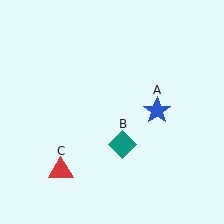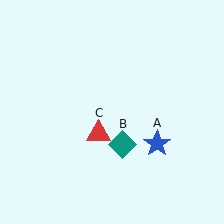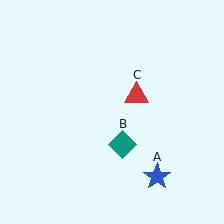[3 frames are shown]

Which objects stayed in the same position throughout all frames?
Teal diamond (object B) remained stationary.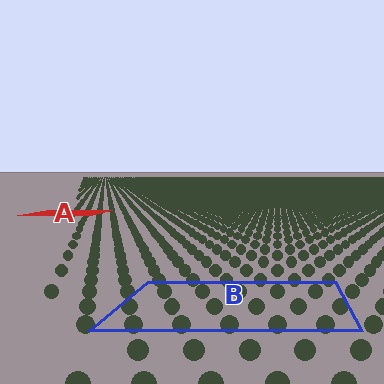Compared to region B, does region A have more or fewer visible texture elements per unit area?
Region A has more texture elements per unit area — they are packed more densely because it is farther away.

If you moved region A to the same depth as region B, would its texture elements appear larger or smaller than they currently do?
They would appear larger. At a closer depth, the same texture elements are projected at a bigger on-screen size.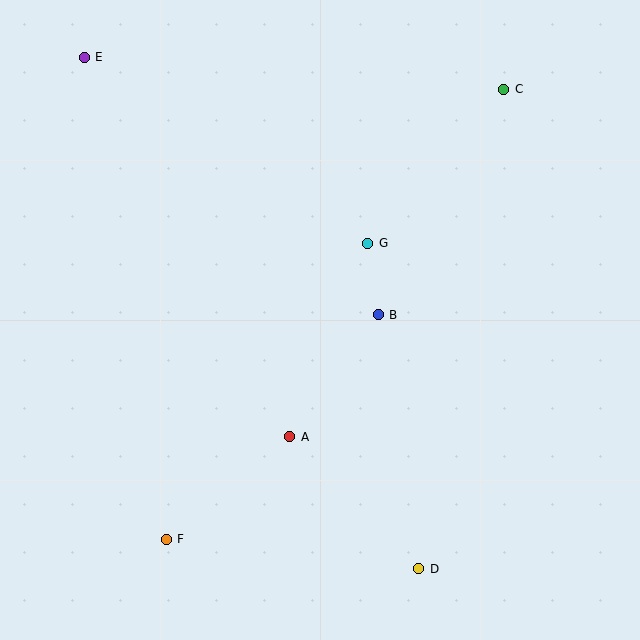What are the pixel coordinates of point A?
Point A is at (290, 437).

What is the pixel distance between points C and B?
The distance between C and B is 258 pixels.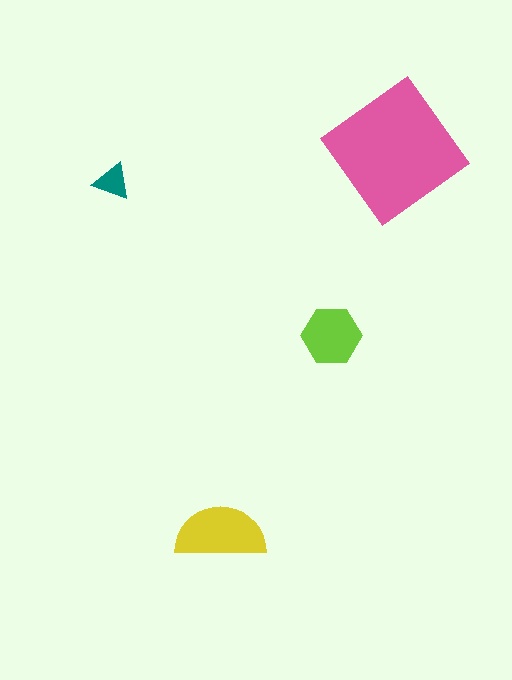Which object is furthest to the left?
The teal triangle is leftmost.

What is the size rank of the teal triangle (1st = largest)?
4th.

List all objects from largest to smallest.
The pink diamond, the yellow semicircle, the lime hexagon, the teal triangle.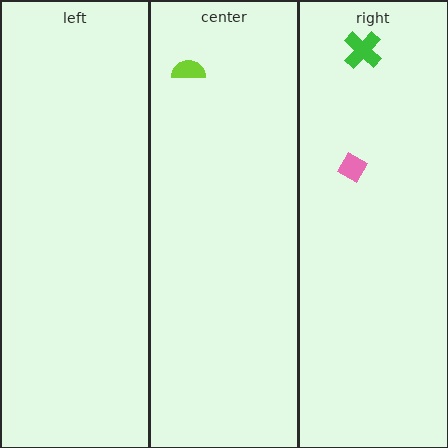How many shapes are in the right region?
2.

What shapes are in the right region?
The pink diamond, the green cross.